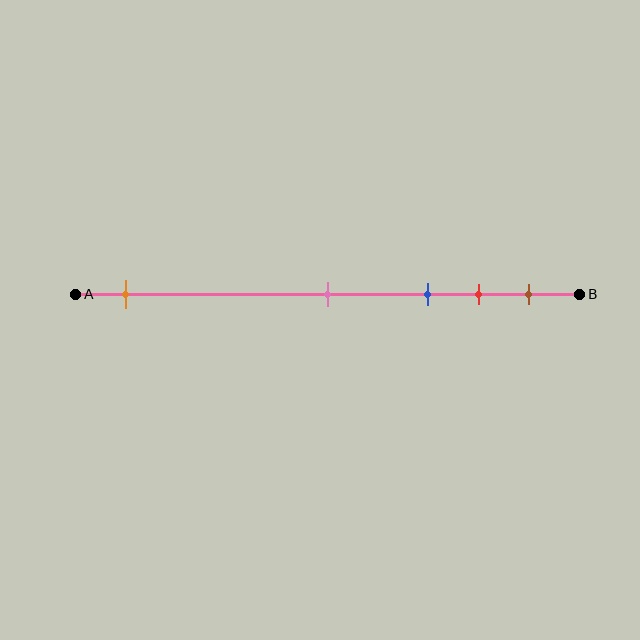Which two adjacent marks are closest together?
The red and brown marks are the closest adjacent pair.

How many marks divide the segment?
There are 5 marks dividing the segment.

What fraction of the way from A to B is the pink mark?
The pink mark is approximately 50% (0.5) of the way from A to B.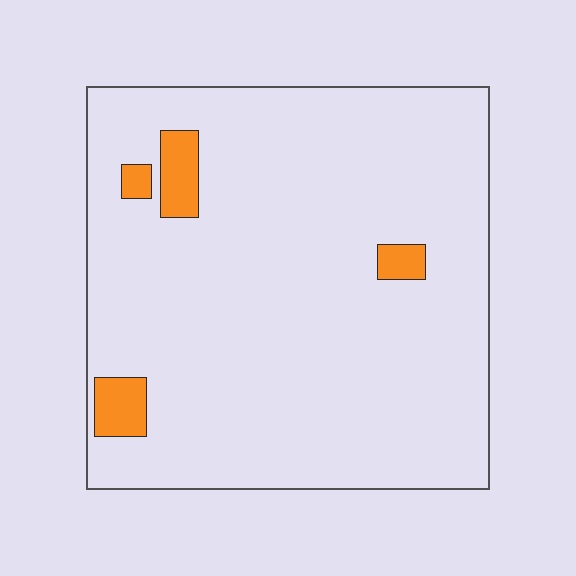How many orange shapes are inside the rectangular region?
4.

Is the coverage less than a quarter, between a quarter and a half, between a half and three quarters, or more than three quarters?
Less than a quarter.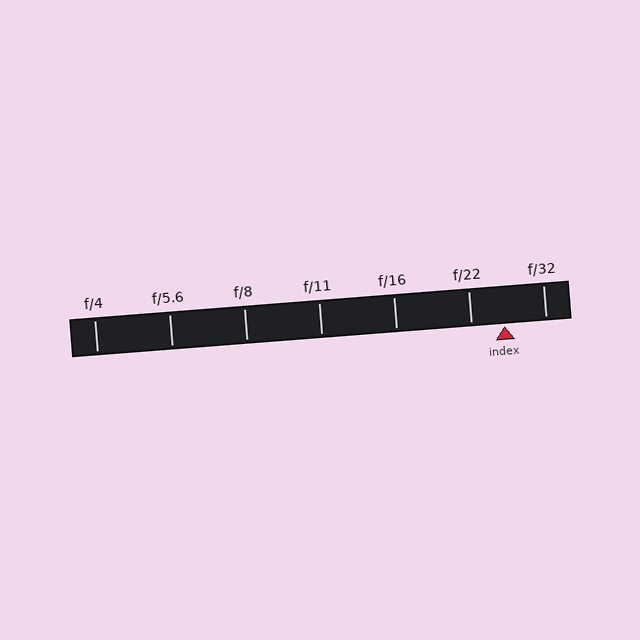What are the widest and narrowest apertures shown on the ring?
The widest aperture shown is f/4 and the narrowest is f/32.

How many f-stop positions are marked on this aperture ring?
There are 7 f-stop positions marked.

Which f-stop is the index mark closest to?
The index mark is closest to f/22.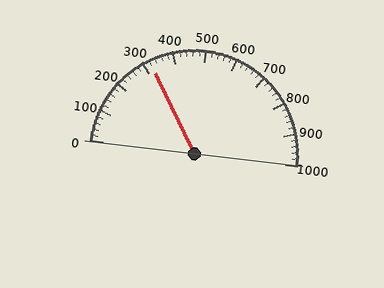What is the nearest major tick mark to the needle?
The nearest major tick mark is 300.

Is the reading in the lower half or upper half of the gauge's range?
The reading is in the lower half of the range (0 to 1000).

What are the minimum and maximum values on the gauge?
The gauge ranges from 0 to 1000.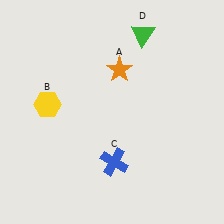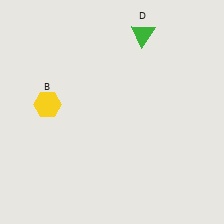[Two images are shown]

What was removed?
The orange star (A), the blue cross (C) were removed in Image 2.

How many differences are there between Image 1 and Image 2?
There are 2 differences between the two images.